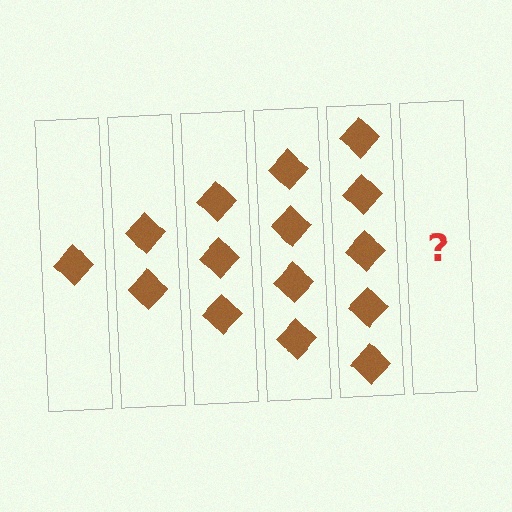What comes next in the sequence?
The next element should be 6 diamonds.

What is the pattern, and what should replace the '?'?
The pattern is that each step adds one more diamond. The '?' should be 6 diamonds.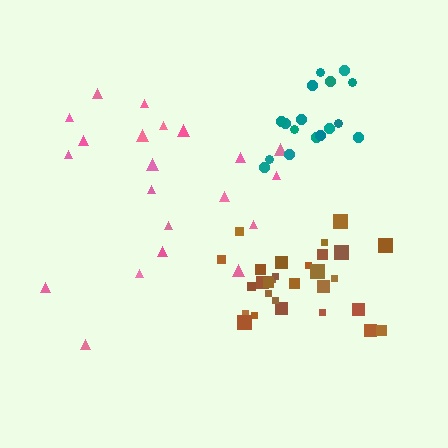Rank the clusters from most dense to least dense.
brown, teal, pink.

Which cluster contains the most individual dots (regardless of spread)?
Brown (29).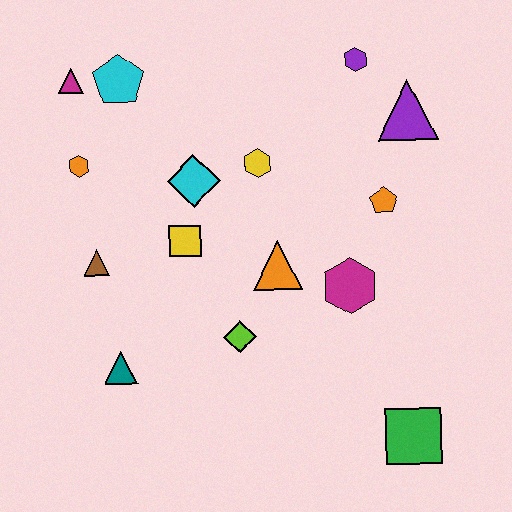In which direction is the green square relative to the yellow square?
The green square is to the right of the yellow square.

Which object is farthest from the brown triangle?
The green square is farthest from the brown triangle.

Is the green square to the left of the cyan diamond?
No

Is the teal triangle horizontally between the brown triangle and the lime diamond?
Yes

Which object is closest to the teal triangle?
The brown triangle is closest to the teal triangle.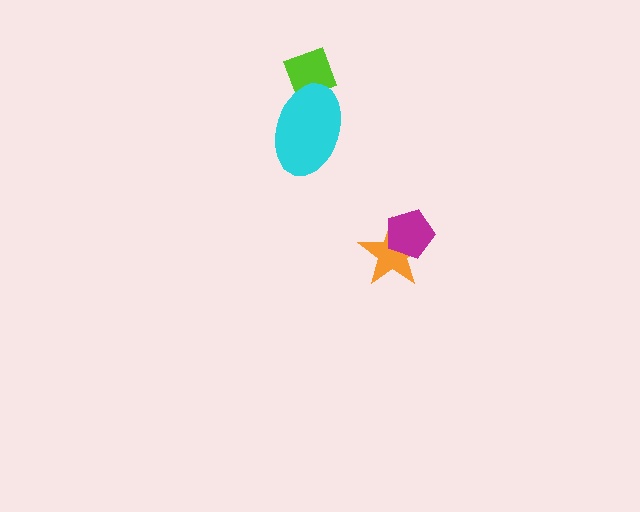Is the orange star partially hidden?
Yes, it is partially covered by another shape.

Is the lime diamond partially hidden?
Yes, it is partially covered by another shape.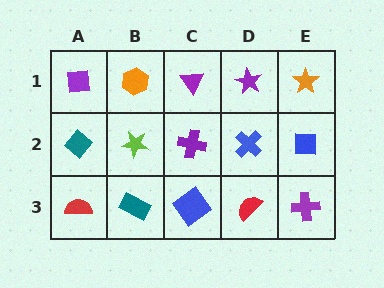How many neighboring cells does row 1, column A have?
2.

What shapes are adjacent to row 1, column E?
A blue square (row 2, column E), a purple star (row 1, column D).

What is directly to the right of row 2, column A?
A lime star.